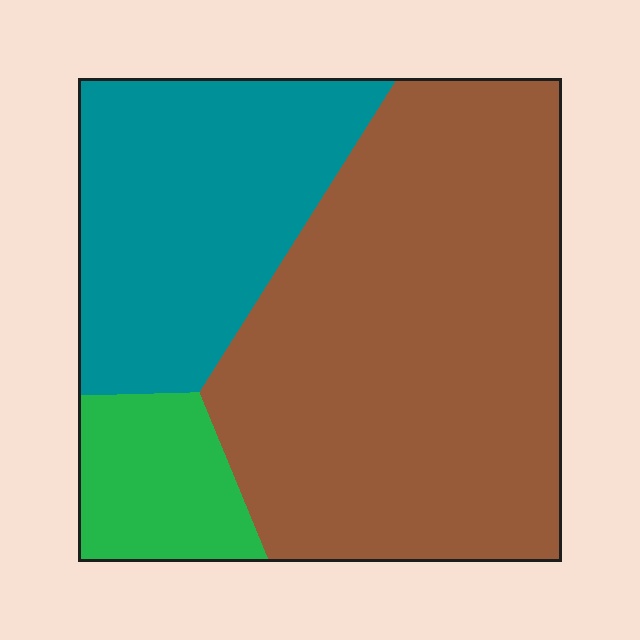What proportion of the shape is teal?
Teal takes up about one third (1/3) of the shape.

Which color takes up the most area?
Brown, at roughly 60%.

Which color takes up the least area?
Green, at roughly 10%.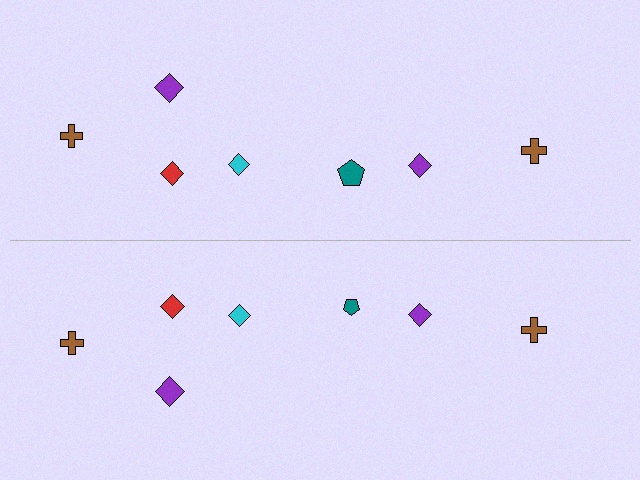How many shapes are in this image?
There are 14 shapes in this image.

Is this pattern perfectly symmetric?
No, the pattern is not perfectly symmetric. The teal pentagon on the bottom side has a different size than its mirror counterpart.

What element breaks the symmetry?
The teal pentagon on the bottom side has a different size than its mirror counterpart.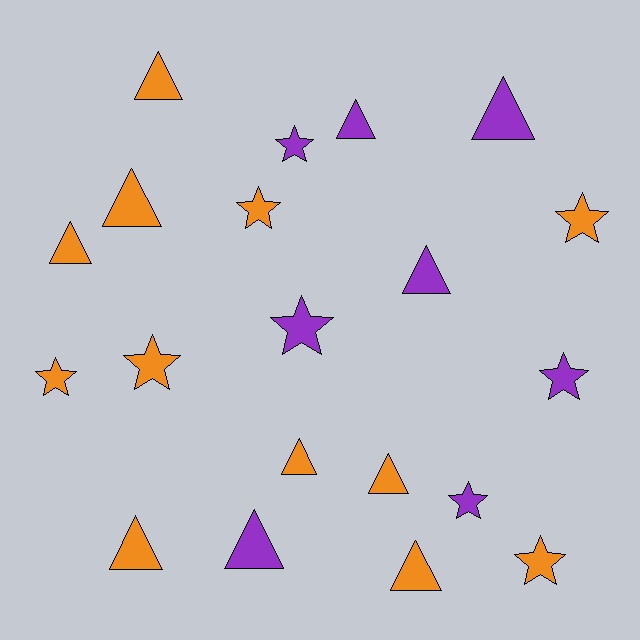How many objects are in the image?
There are 20 objects.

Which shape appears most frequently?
Triangle, with 11 objects.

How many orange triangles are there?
There are 7 orange triangles.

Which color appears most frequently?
Orange, with 12 objects.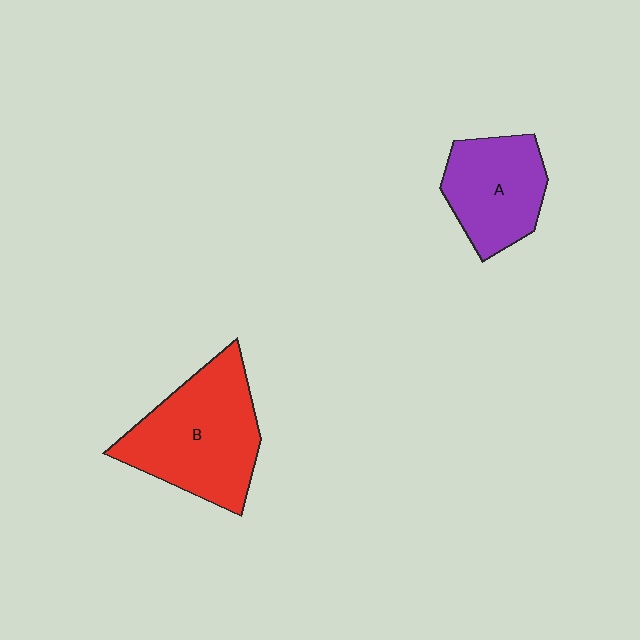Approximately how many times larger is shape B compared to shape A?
Approximately 1.5 times.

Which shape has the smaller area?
Shape A (purple).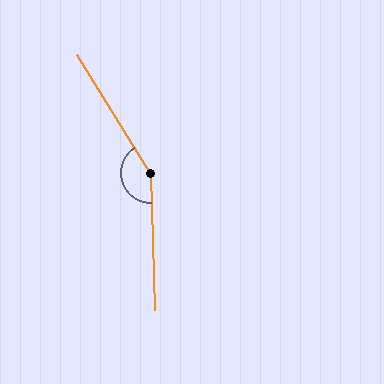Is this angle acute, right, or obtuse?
It is obtuse.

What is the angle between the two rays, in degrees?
Approximately 150 degrees.